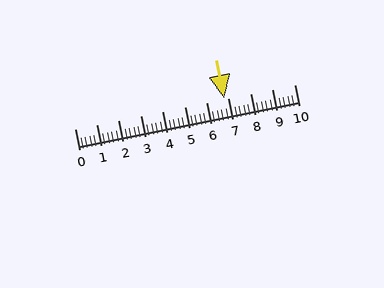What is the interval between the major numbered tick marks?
The major tick marks are spaced 1 units apart.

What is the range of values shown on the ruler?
The ruler shows values from 0 to 10.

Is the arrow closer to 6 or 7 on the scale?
The arrow is closer to 7.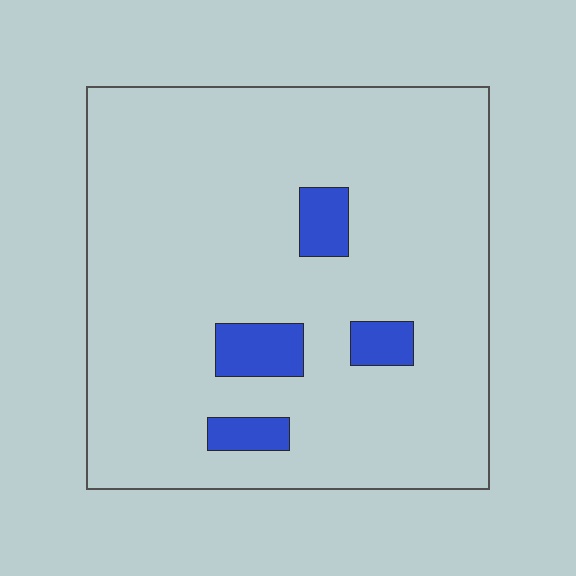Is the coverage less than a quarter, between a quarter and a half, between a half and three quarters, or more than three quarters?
Less than a quarter.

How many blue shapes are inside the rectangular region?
4.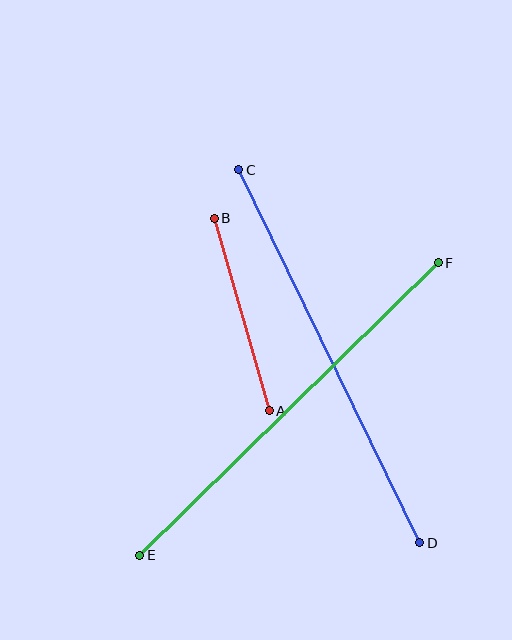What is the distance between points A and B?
The distance is approximately 200 pixels.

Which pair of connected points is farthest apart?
Points E and F are farthest apart.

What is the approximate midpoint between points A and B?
The midpoint is at approximately (242, 315) pixels.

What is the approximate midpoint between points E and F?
The midpoint is at approximately (289, 409) pixels.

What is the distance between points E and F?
The distance is approximately 418 pixels.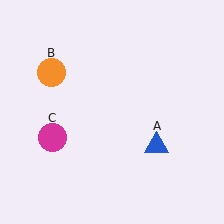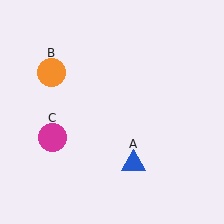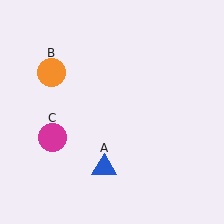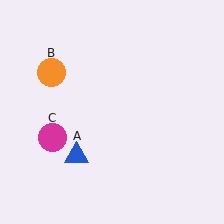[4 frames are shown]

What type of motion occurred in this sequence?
The blue triangle (object A) rotated clockwise around the center of the scene.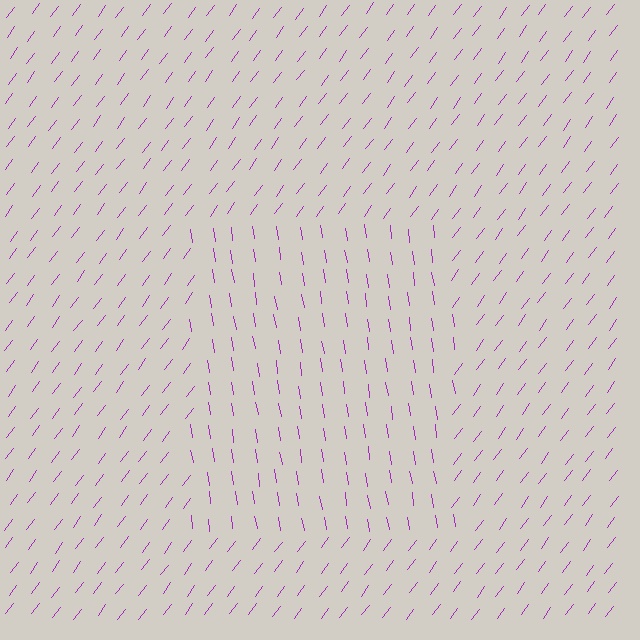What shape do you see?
I see a rectangle.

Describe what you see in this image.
The image is filled with small purple line segments. A rectangle region in the image has lines oriented differently from the surrounding lines, creating a visible texture boundary.